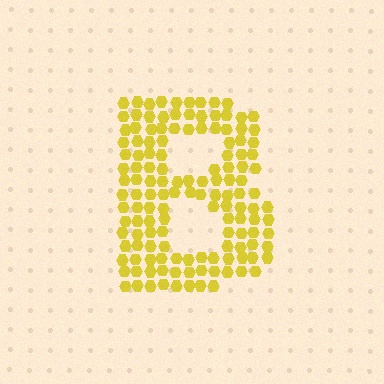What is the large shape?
The large shape is the letter B.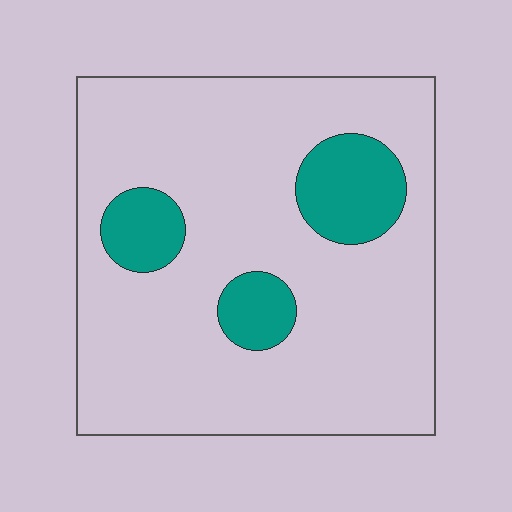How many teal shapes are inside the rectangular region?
3.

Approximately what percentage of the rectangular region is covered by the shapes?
Approximately 15%.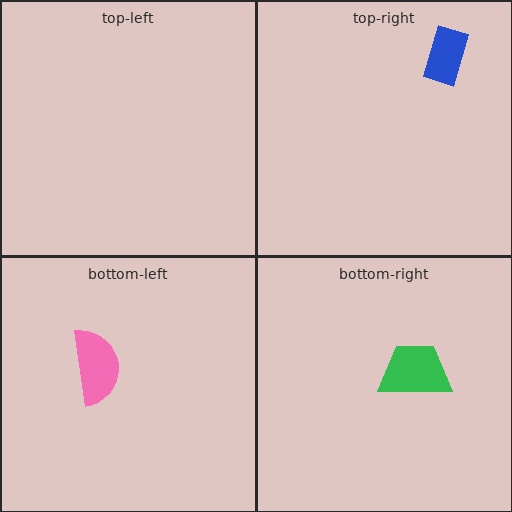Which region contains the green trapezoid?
The bottom-right region.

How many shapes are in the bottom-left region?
1.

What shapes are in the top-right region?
The blue rectangle.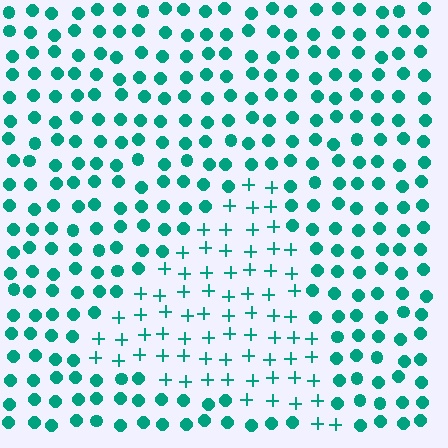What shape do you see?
I see a triangle.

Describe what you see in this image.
The image is filled with small teal elements arranged in a uniform grid. A triangle-shaped region contains plus signs, while the surrounding area contains circles. The boundary is defined purely by the change in element shape.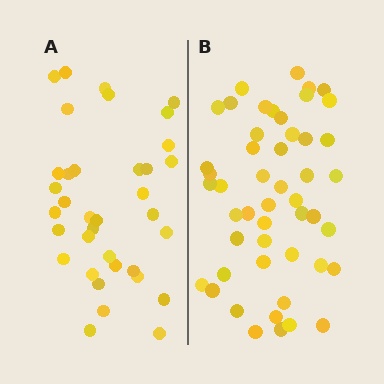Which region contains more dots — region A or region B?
Region B (the right region) has more dots.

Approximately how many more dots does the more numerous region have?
Region B has approximately 15 more dots than region A.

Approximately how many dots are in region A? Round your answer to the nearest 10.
About 40 dots. (The exact count is 36, which rounds to 40.)